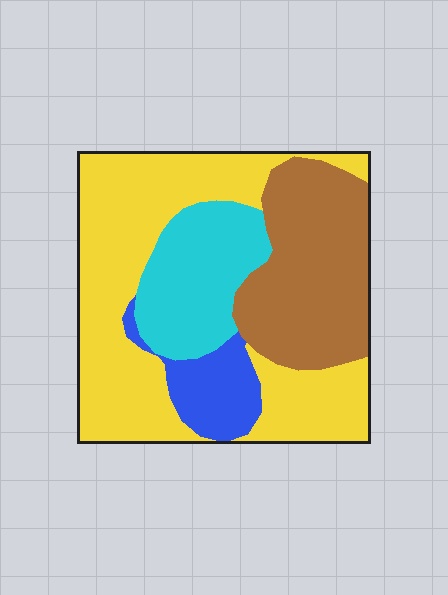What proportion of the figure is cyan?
Cyan covers 18% of the figure.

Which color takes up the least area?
Blue, at roughly 10%.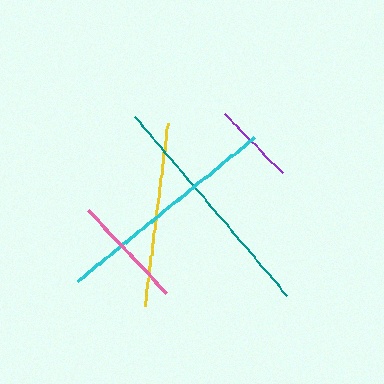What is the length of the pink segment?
The pink segment is approximately 114 pixels long.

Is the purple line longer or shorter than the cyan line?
The cyan line is longer than the purple line.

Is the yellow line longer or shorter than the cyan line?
The cyan line is longer than the yellow line.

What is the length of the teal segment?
The teal segment is approximately 236 pixels long.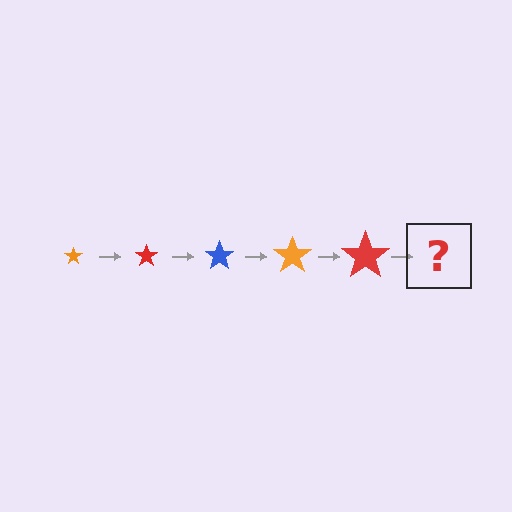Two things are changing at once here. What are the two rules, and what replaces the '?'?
The two rules are that the star grows larger each step and the color cycles through orange, red, and blue. The '?' should be a blue star, larger than the previous one.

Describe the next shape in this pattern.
It should be a blue star, larger than the previous one.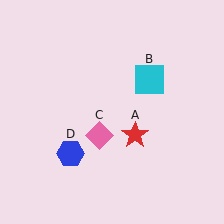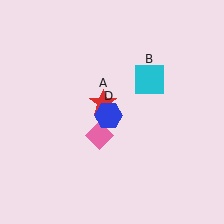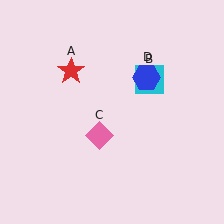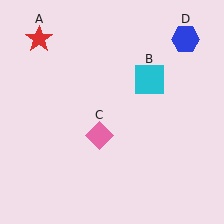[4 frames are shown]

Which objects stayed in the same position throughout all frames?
Cyan square (object B) and pink diamond (object C) remained stationary.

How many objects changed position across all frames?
2 objects changed position: red star (object A), blue hexagon (object D).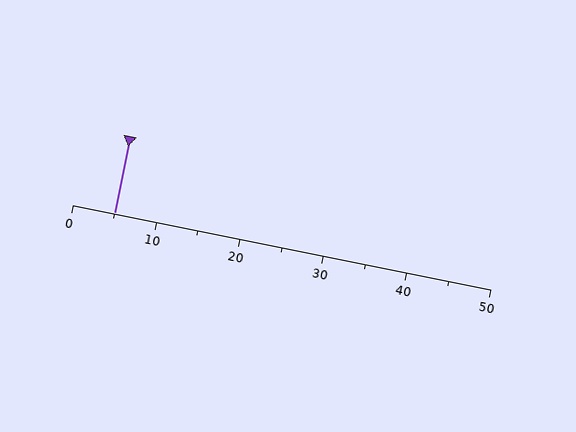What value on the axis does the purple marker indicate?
The marker indicates approximately 5.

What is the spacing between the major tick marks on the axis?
The major ticks are spaced 10 apart.